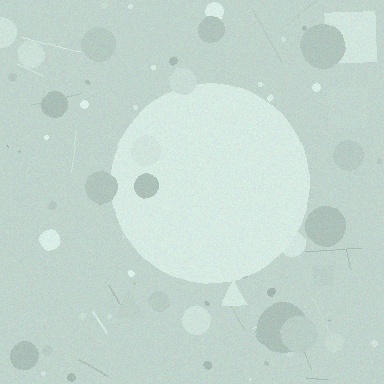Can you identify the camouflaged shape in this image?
The camouflaged shape is a circle.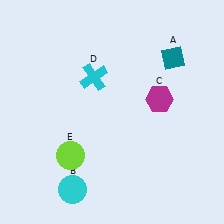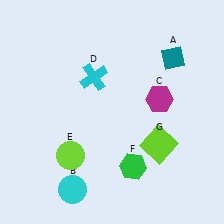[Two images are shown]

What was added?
A green hexagon (F), a lime square (G) were added in Image 2.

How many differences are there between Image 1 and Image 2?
There are 2 differences between the two images.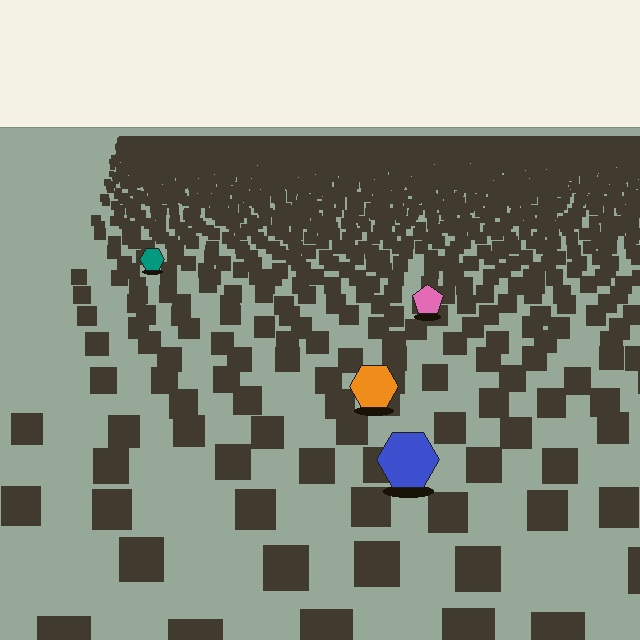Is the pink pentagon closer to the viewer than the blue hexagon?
No. The blue hexagon is closer — you can tell from the texture gradient: the ground texture is coarser near it.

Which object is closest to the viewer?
The blue hexagon is closest. The texture marks near it are larger and more spread out.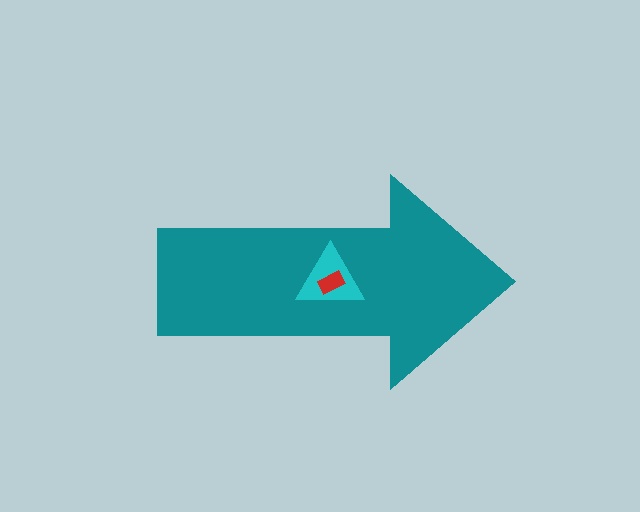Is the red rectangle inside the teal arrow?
Yes.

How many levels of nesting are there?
3.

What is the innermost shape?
The red rectangle.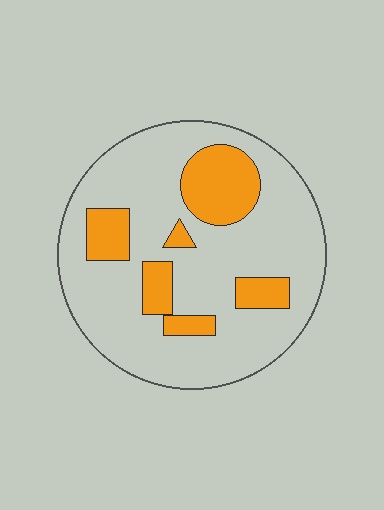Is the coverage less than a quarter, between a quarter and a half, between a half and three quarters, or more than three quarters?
Less than a quarter.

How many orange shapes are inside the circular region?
6.